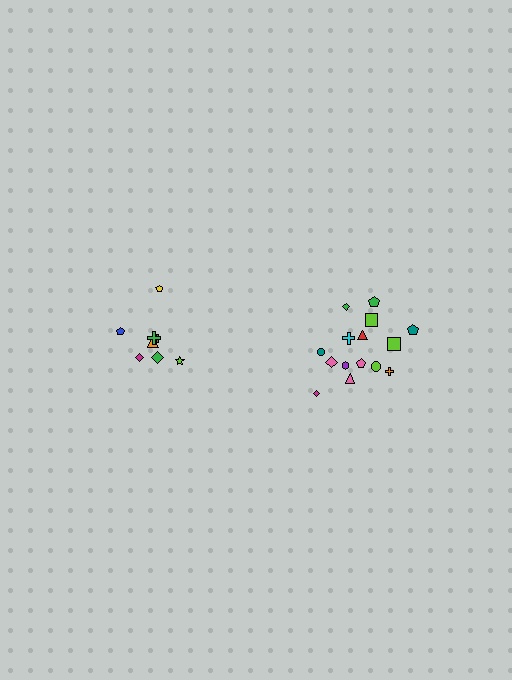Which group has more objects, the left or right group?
The right group.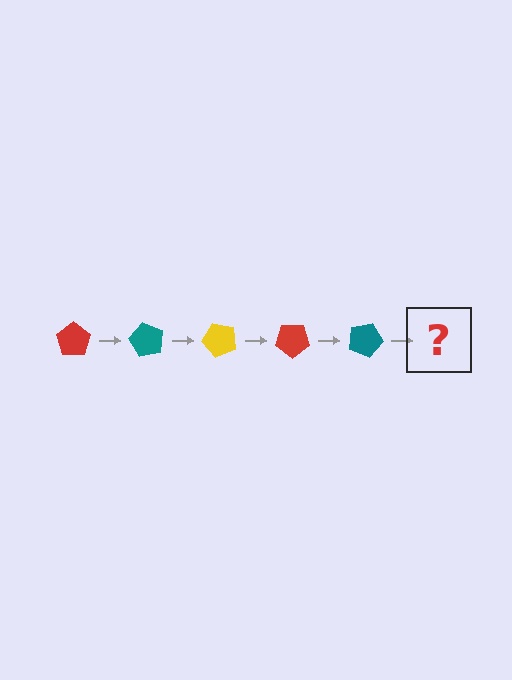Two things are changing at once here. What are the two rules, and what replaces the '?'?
The two rules are that it rotates 60 degrees each step and the color cycles through red, teal, and yellow. The '?' should be a yellow pentagon, rotated 300 degrees from the start.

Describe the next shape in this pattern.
It should be a yellow pentagon, rotated 300 degrees from the start.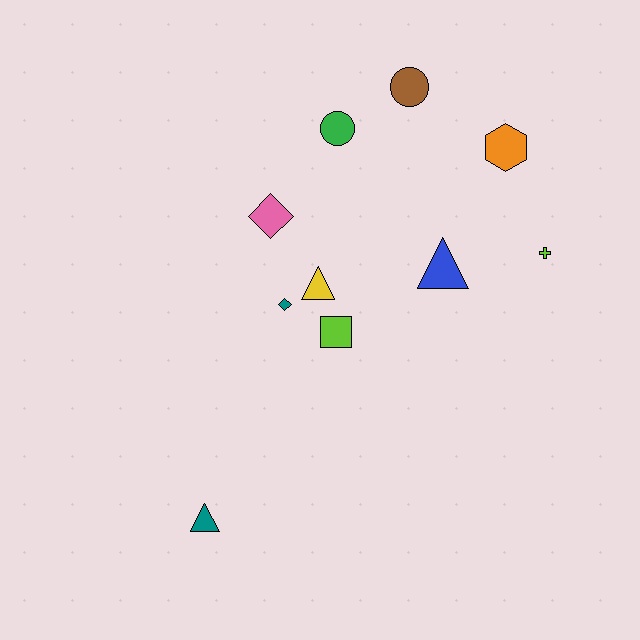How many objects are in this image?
There are 10 objects.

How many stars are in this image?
There are no stars.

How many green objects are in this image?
There is 1 green object.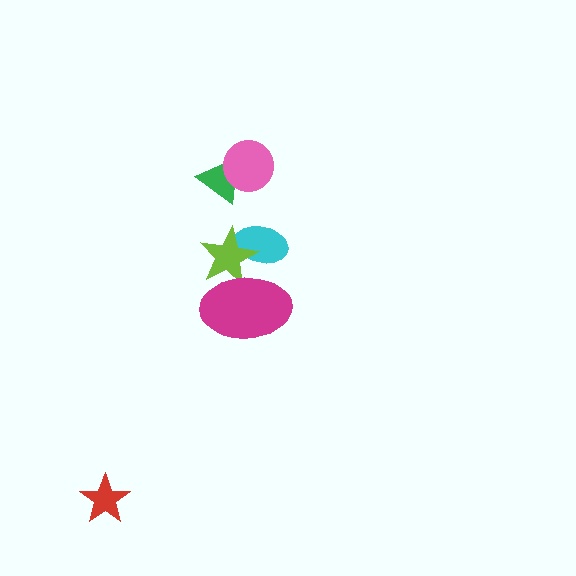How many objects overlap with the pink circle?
1 object overlaps with the pink circle.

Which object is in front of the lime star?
The magenta ellipse is in front of the lime star.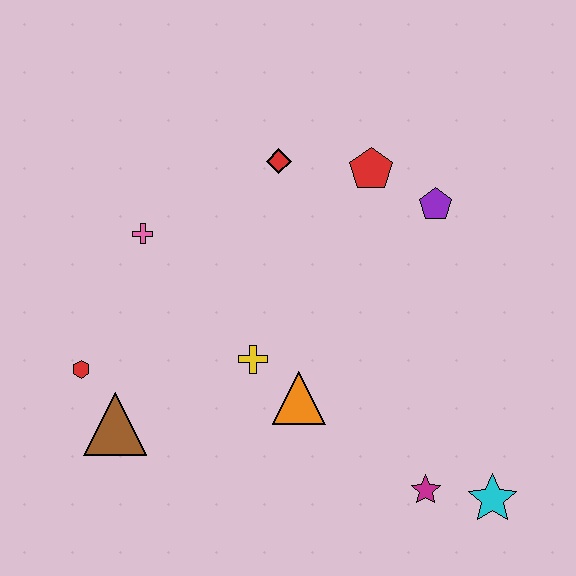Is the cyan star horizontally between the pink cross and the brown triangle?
No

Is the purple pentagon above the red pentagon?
No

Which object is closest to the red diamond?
The red pentagon is closest to the red diamond.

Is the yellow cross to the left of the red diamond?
Yes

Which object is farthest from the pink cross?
The cyan star is farthest from the pink cross.